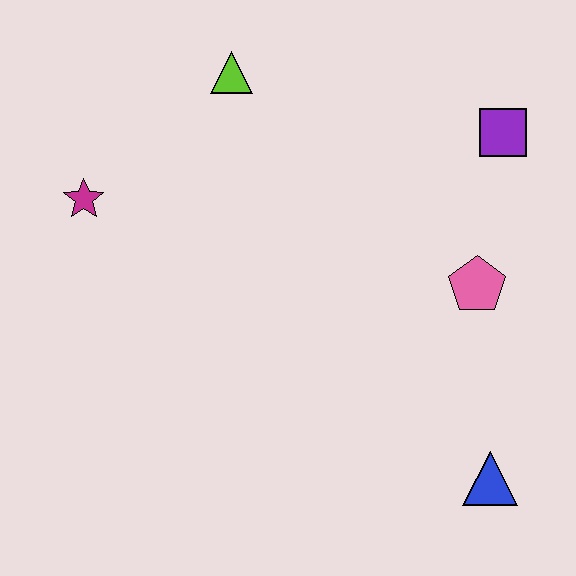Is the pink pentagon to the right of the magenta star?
Yes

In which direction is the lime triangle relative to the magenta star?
The lime triangle is to the right of the magenta star.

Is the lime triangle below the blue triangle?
No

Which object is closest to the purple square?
The pink pentagon is closest to the purple square.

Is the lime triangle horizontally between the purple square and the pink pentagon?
No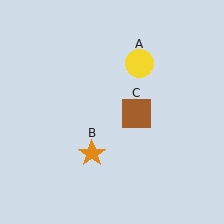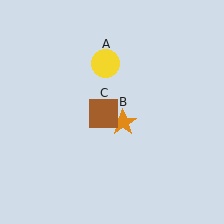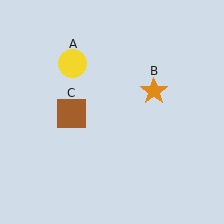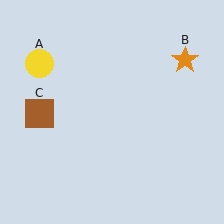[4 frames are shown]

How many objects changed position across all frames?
3 objects changed position: yellow circle (object A), orange star (object B), brown square (object C).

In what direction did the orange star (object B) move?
The orange star (object B) moved up and to the right.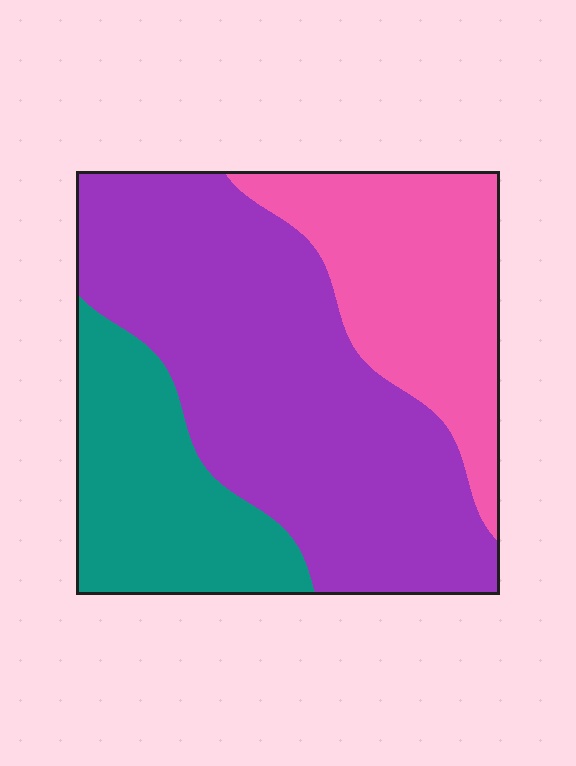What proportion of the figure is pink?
Pink covers 25% of the figure.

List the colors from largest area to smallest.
From largest to smallest: purple, pink, teal.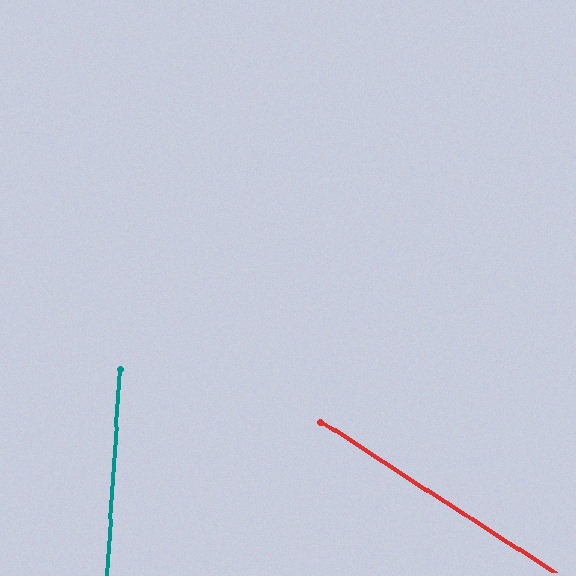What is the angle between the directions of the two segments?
Approximately 61 degrees.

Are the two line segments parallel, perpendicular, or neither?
Neither parallel nor perpendicular — they differ by about 61°.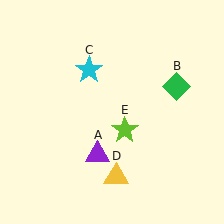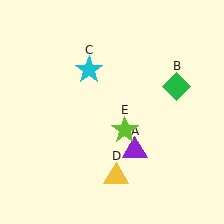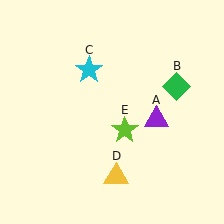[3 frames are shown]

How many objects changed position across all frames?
1 object changed position: purple triangle (object A).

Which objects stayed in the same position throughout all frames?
Green diamond (object B) and cyan star (object C) and yellow triangle (object D) and lime star (object E) remained stationary.